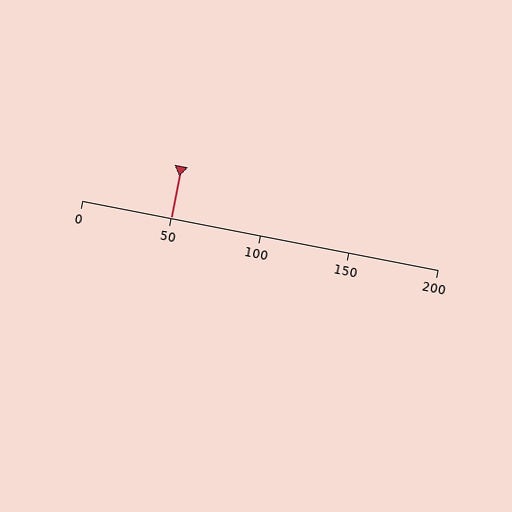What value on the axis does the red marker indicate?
The marker indicates approximately 50.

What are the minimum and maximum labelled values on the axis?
The axis runs from 0 to 200.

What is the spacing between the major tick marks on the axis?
The major ticks are spaced 50 apart.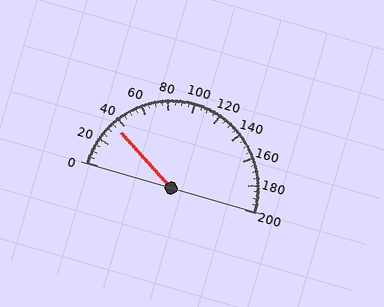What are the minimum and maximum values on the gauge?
The gauge ranges from 0 to 200.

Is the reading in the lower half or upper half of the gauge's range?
The reading is in the lower half of the range (0 to 200).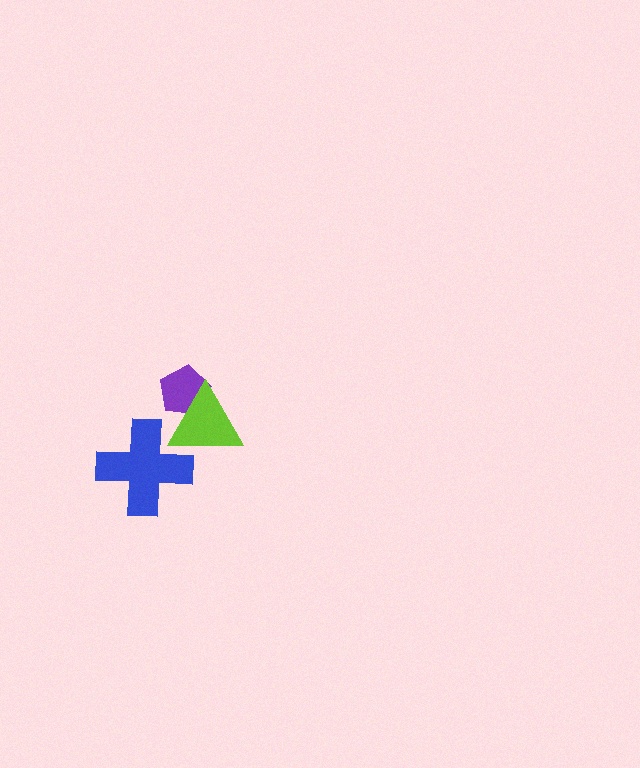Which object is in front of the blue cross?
The lime triangle is in front of the blue cross.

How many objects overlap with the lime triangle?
2 objects overlap with the lime triangle.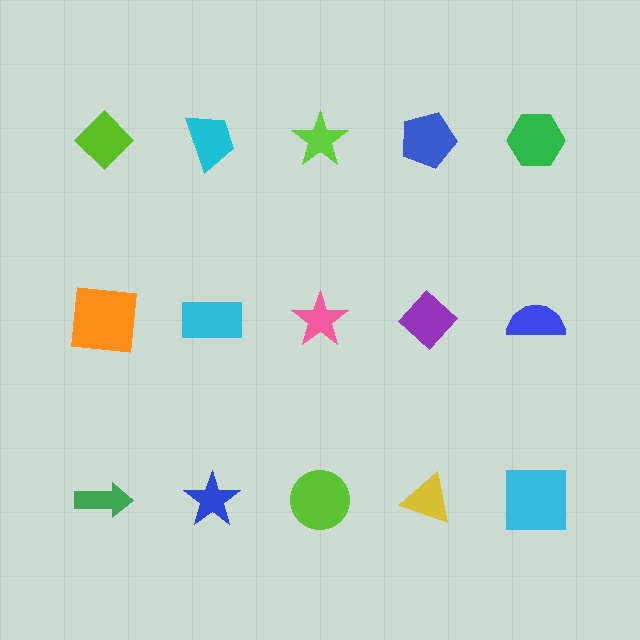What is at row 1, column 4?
A blue pentagon.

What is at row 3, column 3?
A lime circle.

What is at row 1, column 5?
A green hexagon.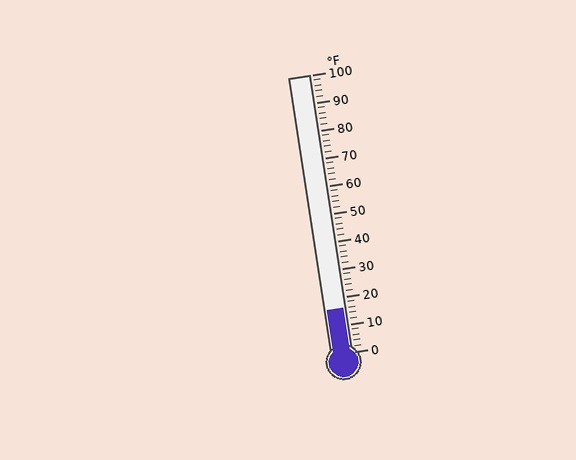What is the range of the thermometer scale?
The thermometer scale ranges from 0°F to 100°F.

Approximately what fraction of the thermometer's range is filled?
The thermometer is filled to approximately 15% of its range.